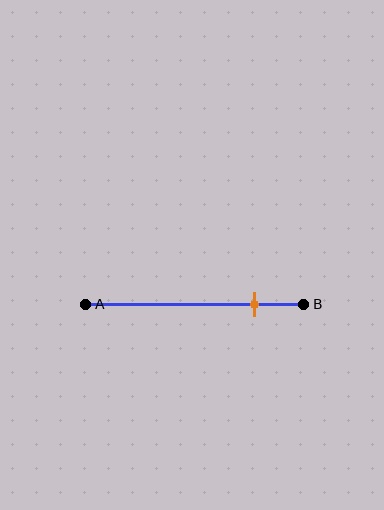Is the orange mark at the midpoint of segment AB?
No, the mark is at about 75% from A, not at the 50% midpoint.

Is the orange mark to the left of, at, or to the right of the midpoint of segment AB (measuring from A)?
The orange mark is to the right of the midpoint of segment AB.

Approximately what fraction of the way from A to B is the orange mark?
The orange mark is approximately 75% of the way from A to B.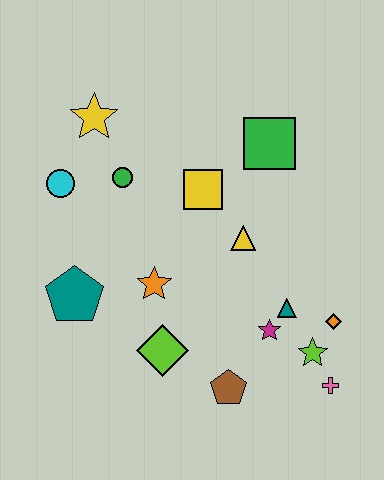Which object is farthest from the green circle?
The pink cross is farthest from the green circle.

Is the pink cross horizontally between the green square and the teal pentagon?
No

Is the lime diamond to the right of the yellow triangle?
No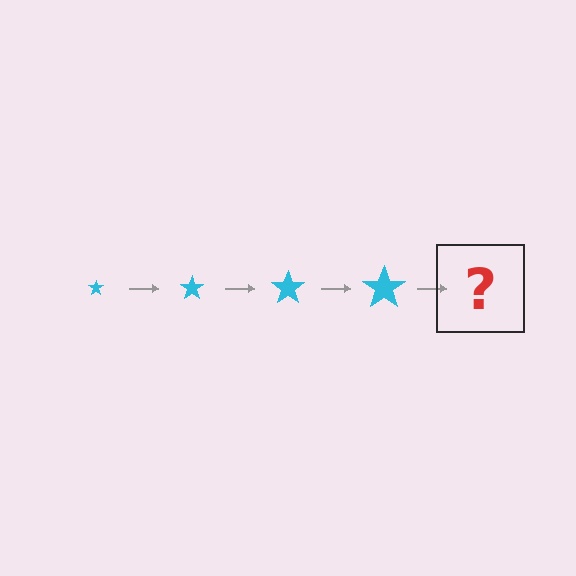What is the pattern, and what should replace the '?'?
The pattern is that the star gets progressively larger each step. The '?' should be a cyan star, larger than the previous one.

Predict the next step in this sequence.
The next step is a cyan star, larger than the previous one.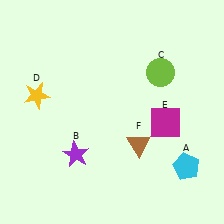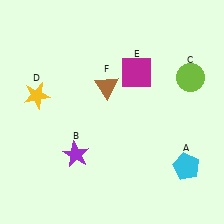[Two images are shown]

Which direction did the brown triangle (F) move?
The brown triangle (F) moved up.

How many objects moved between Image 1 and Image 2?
3 objects moved between the two images.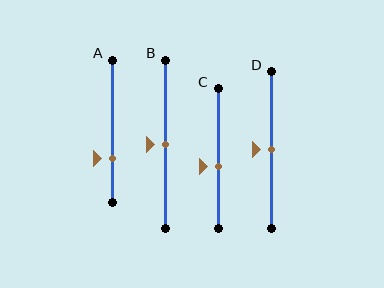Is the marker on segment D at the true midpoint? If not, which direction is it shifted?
Yes, the marker on segment D is at the true midpoint.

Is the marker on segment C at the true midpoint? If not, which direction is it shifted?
No, the marker on segment C is shifted downward by about 6% of the segment length.